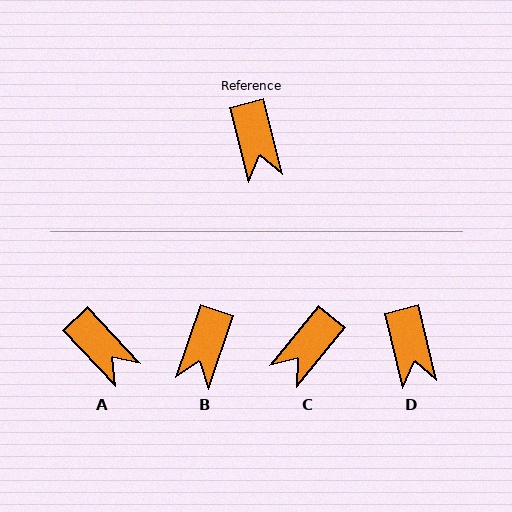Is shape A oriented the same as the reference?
No, it is off by about 29 degrees.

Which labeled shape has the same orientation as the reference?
D.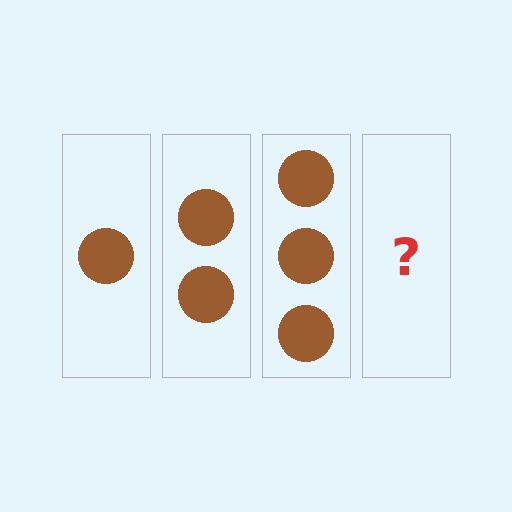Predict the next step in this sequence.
The next step is 4 circles.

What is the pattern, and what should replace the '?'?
The pattern is that each step adds one more circle. The '?' should be 4 circles.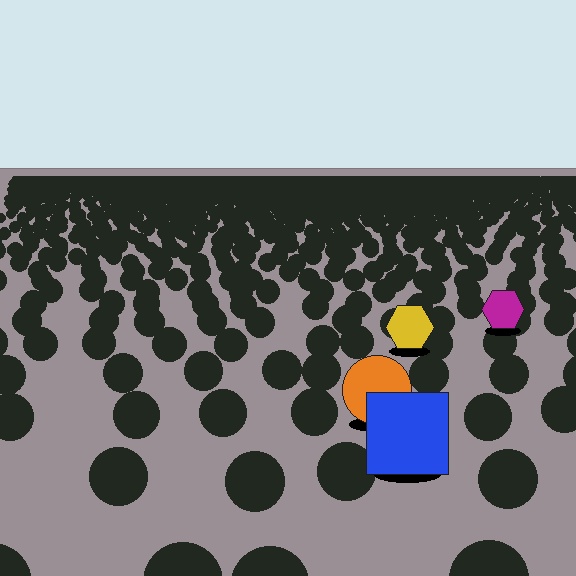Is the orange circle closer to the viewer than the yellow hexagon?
Yes. The orange circle is closer — you can tell from the texture gradient: the ground texture is coarser near it.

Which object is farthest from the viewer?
The magenta hexagon is farthest from the viewer. It appears smaller and the ground texture around it is denser.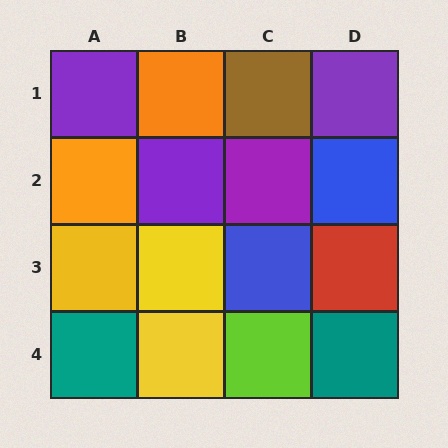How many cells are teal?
2 cells are teal.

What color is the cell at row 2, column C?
Purple.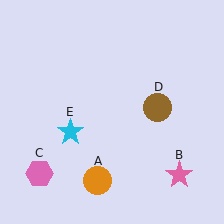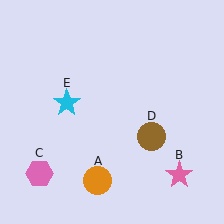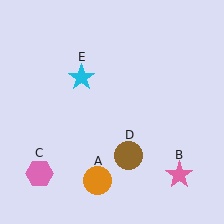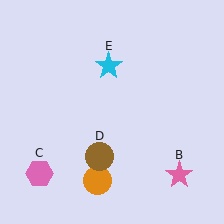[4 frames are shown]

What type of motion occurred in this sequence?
The brown circle (object D), cyan star (object E) rotated clockwise around the center of the scene.